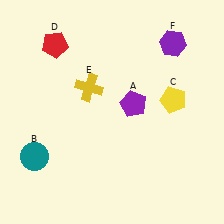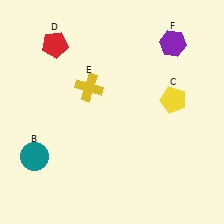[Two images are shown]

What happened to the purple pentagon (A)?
The purple pentagon (A) was removed in Image 2. It was in the top-right area of Image 1.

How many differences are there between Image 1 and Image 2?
There is 1 difference between the two images.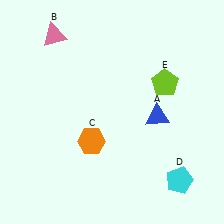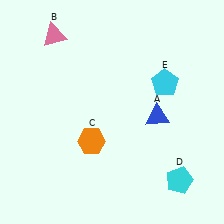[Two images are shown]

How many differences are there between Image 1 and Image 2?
There is 1 difference between the two images.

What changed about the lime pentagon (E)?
In Image 1, E is lime. In Image 2, it changed to cyan.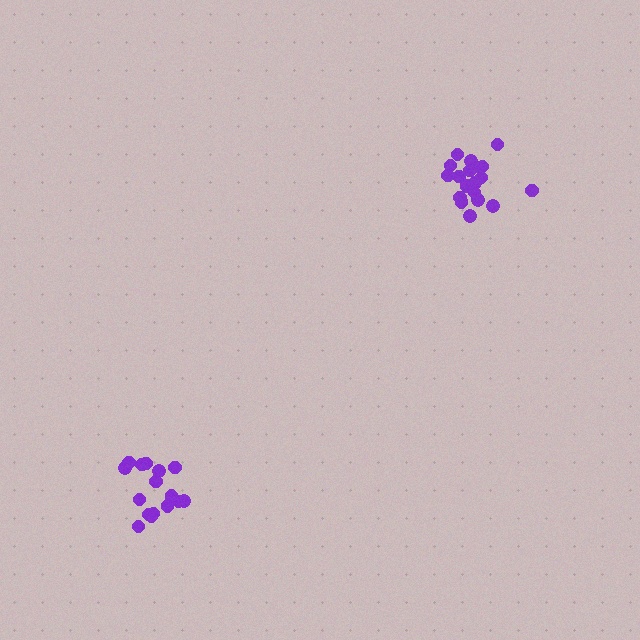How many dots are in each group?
Group 1: 16 dots, Group 2: 19 dots (35 total).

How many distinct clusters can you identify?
There are 2 distinct clusters.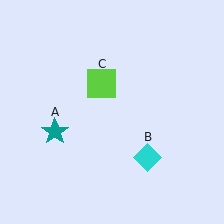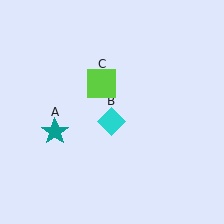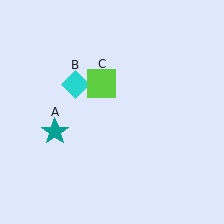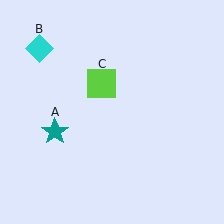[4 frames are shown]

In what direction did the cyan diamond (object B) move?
The cyan diamond (object B) moved up and to the left.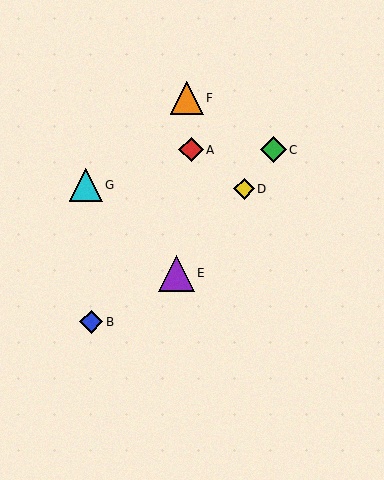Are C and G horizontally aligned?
No, C is at y≈150 and G is at y≈185.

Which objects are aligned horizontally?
Objects A, C are aligned horizontally.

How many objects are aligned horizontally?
2 objects (A, C) are aligned horizontally.